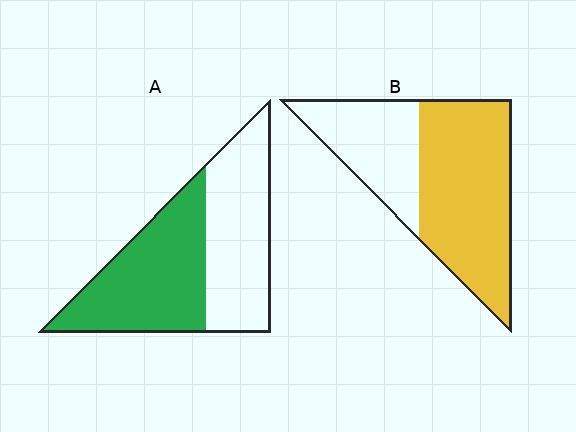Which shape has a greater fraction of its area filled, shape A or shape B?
Shape B.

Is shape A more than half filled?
Roughly half.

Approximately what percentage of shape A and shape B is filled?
A is approximately 50% and B is approximately 65%.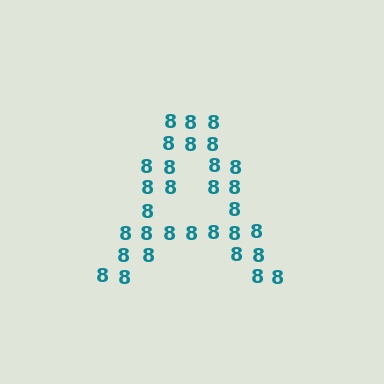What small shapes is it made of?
It is made of small digit 8's.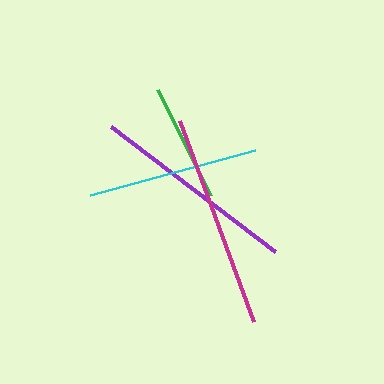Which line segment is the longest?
The magenta line is the longest at approximately 214 pixels.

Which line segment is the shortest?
The green line is the shortest at approximately 119 pixels.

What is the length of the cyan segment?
The cyan segment is approximately 171 pixels long.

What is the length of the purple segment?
The purple segment is approximately 206 pixels long.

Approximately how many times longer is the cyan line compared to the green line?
The cyan line is approximately 1.4 times the length of the green line.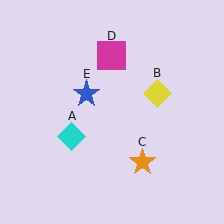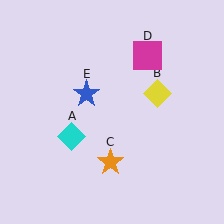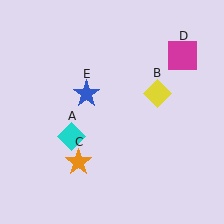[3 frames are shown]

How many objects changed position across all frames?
2 objects changed position: orange star (object C), magenta square (object D).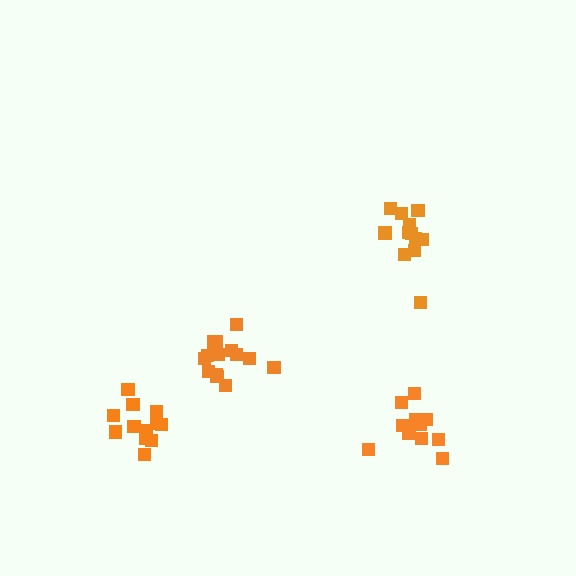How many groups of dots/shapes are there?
There are 4 groups.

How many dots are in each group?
Group 1: 12 dots, Group 2: 13 dots, Group 3: 11 dots, Group 4: 15 dots (51 total).